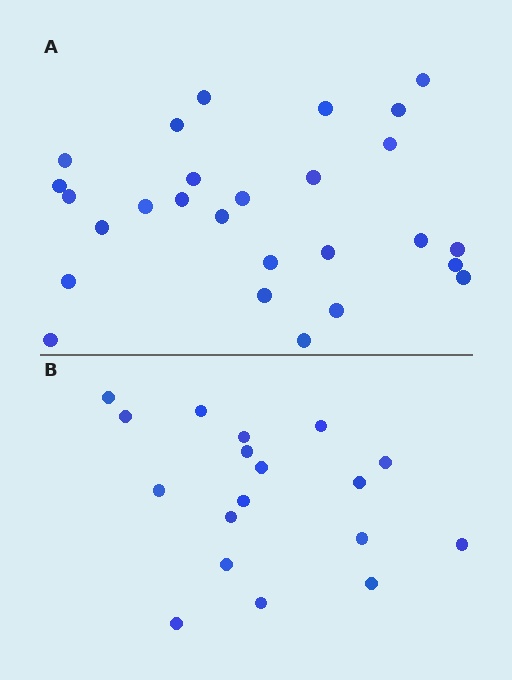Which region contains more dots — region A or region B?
Region A (the top region) has more dots.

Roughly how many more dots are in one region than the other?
Region A has roughly 8 or so more dots than region B.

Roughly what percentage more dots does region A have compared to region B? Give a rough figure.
About 50% more.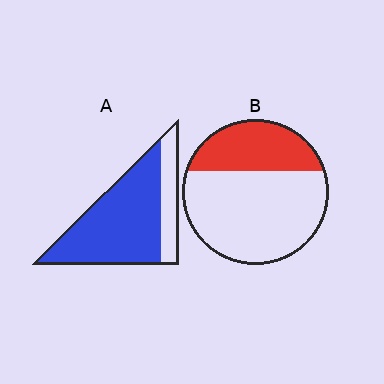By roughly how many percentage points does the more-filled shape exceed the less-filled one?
By roughly 45 percentage points (A over B).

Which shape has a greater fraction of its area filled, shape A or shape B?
Shape A.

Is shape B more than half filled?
No.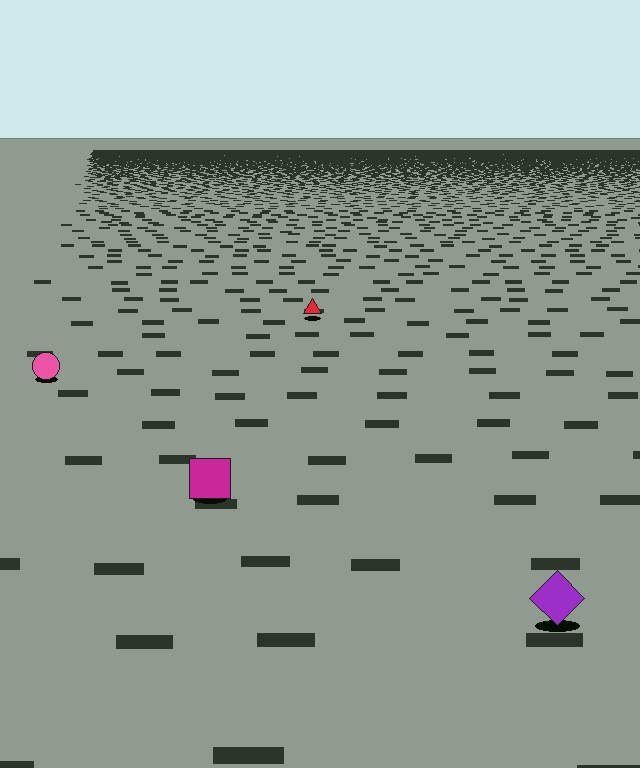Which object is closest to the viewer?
The purple diamond is closest. The texture marks near it are larger and more spread out.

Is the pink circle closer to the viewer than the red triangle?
Yes. The pink circle is closer — you can tell from the texture gradient: the ground texture is coarser near it.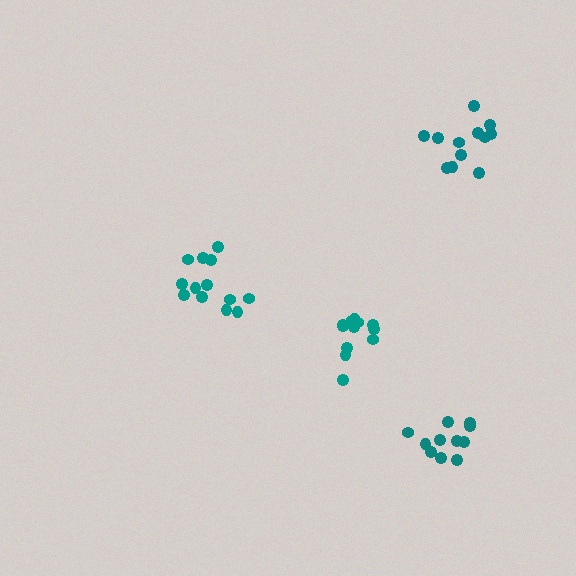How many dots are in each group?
Group 1: 12 dots, Group 2: 12 dots, Group 3: 13 dots, Group 4: 11 dots (48 total).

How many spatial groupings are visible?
There are 4 spatial groupings.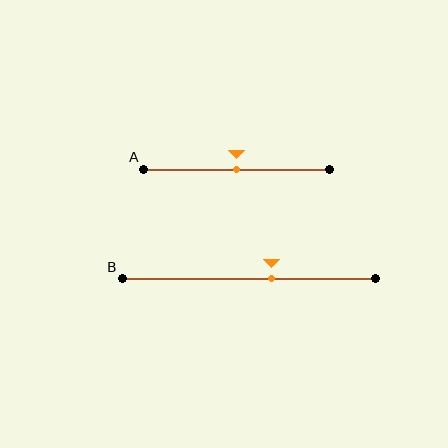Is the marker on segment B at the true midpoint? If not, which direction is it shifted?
No, the marker on segment B is shifted to the right by about 9% of the segment length.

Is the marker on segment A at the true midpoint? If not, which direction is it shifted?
Yes, the marker on segment A is at the true midpoint.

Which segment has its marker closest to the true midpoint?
Segment A has its marker closest to the true midpoint.